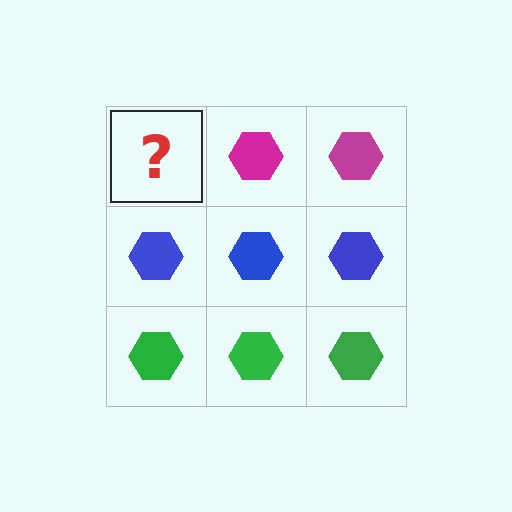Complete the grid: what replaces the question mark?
The question mark should be replaced with a magenta hexagon.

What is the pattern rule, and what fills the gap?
The rule is that each row has a consistent color. The gap should be filled with a magenta hexagon.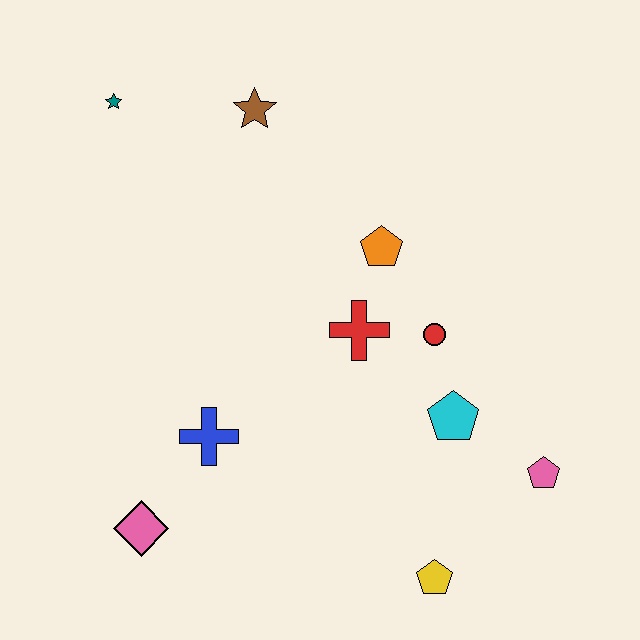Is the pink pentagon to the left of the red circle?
No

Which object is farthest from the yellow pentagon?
The teal star is farthest from the yellow pentagon.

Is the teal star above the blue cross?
Yes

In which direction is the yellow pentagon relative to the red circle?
The yellow pentagon is below the red circle.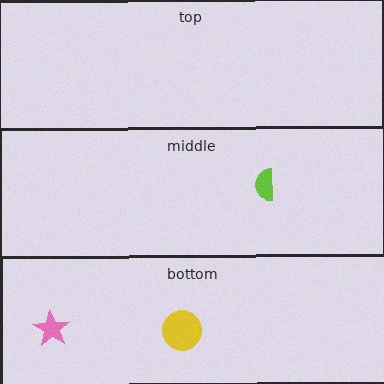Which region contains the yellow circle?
The bottom region.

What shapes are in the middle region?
The lime semicircle.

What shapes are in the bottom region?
The pink star, the yellow circle.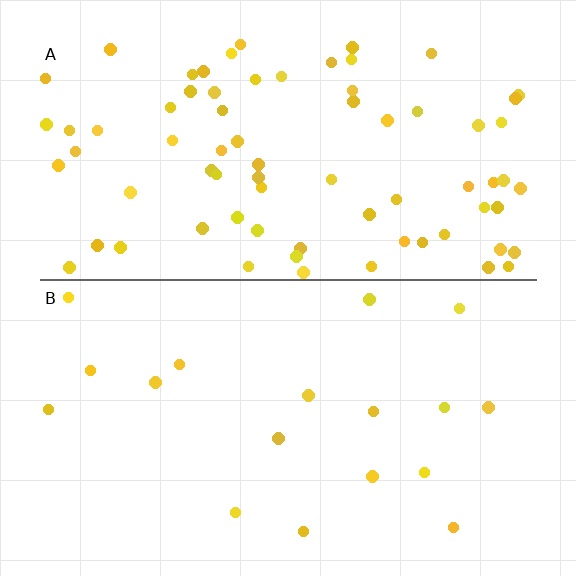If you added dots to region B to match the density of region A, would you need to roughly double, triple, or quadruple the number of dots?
Approximately quadruple.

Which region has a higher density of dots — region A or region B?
A (the top).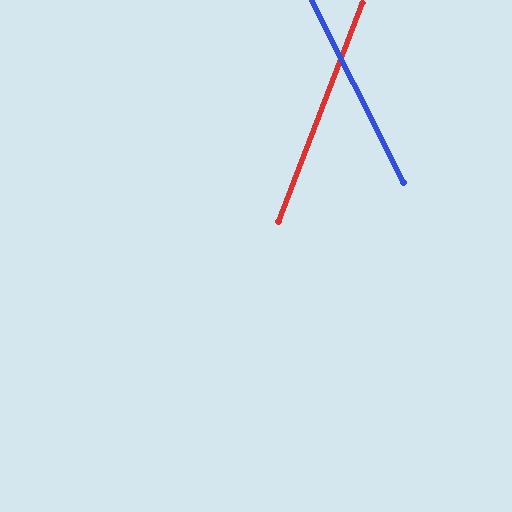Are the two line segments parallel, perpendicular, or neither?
Neither parallel nor perpendicular — they differ by about 48°.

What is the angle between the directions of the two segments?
Approximately 48 degrees.